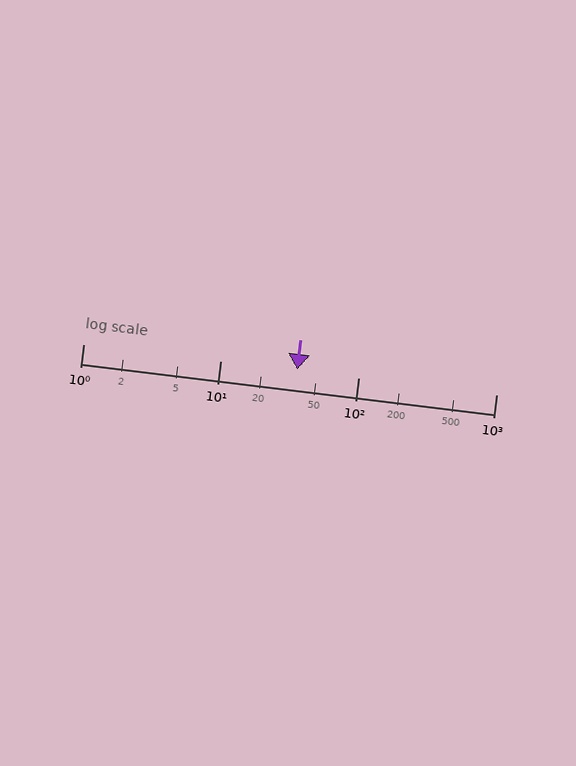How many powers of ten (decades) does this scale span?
The scale spans 3 decades, from 1 to 1000.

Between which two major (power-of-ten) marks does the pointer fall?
The pointer is between 10 and 100.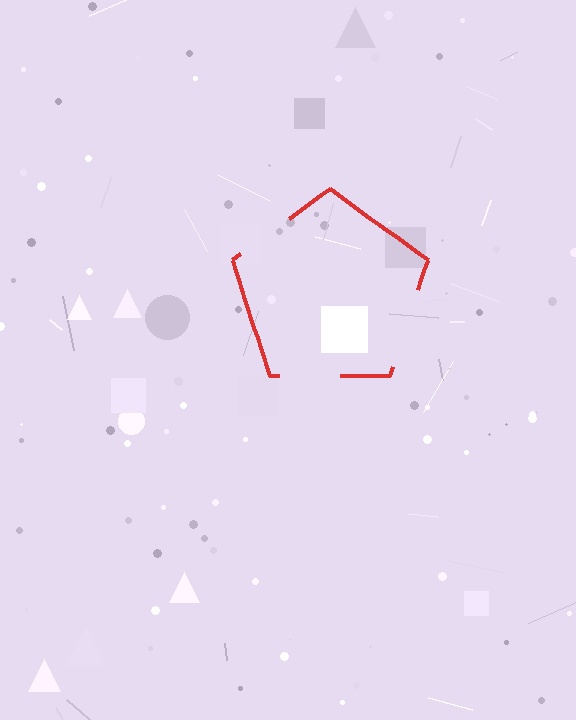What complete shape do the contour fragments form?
The contour fragments form a pentagon.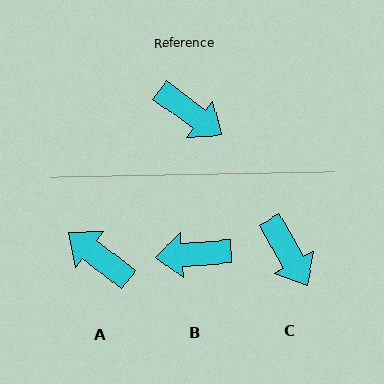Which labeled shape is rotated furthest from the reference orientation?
A, about 179 degrees away.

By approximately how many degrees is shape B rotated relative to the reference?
Approximately 140 degrees clockwise.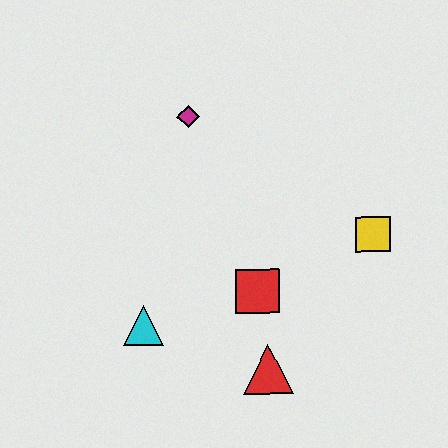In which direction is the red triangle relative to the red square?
The red triangle is below the red square.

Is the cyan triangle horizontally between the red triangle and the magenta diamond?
No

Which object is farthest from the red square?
The magenta diamond is farthest from the red square.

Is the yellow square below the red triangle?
No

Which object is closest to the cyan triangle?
The red square is closest to the cyan triangle.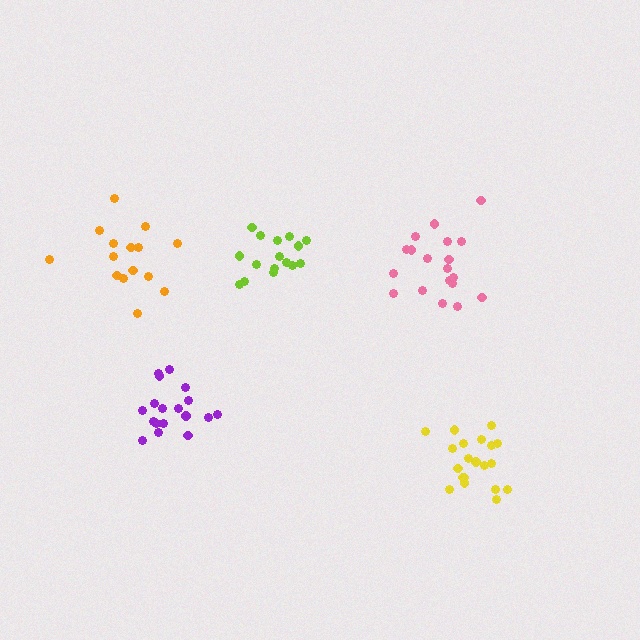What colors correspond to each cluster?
The clusters are colored: orange, purple, pink, yellow, lime.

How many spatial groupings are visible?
There are 5 spatial groupings.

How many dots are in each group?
Group 1: 15 dots, Group 2: 18 dots, Group 3: 19 dots, Group 4: 20 dots, Group 5: 16 dots (88 total).